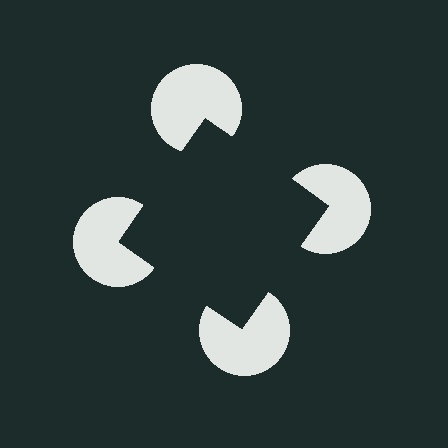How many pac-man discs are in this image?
There are 4 — one at each vertex of the illusory square.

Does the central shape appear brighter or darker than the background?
It typically appears slightly darker than the background, even though no actual brightness change is drawn.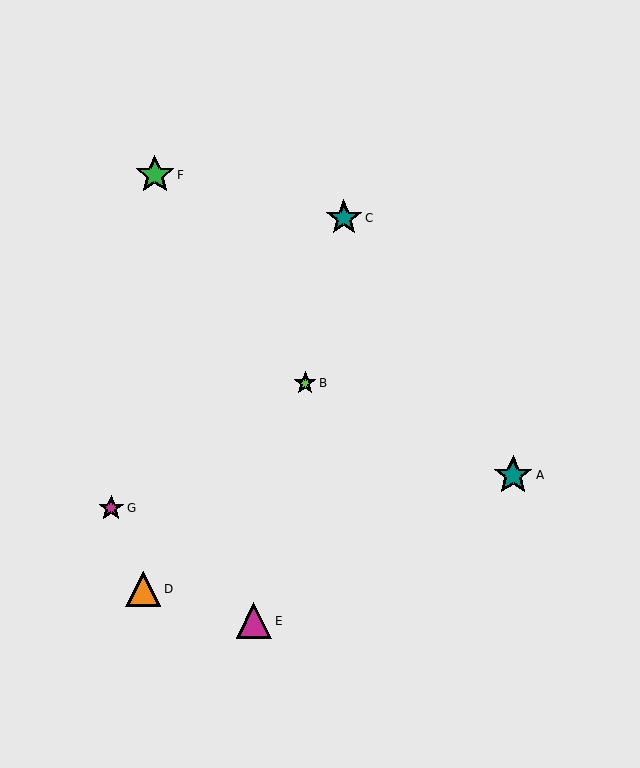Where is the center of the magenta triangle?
The center of the magenta triangle is at (254, 621).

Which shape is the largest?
The teal star (labeled A) is the largest.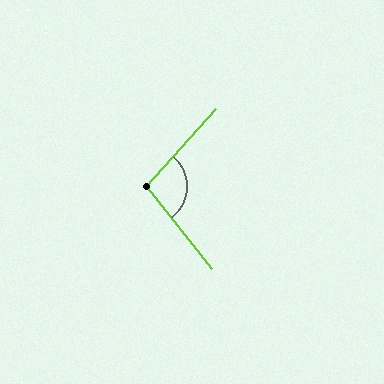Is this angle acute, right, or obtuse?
It is obtuse.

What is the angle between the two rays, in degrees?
Approximately 100 degrees.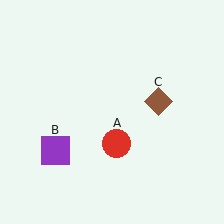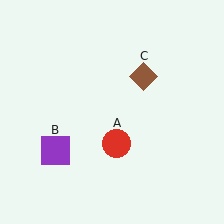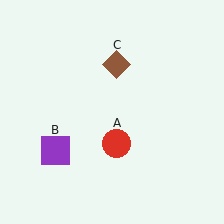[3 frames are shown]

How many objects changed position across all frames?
1 object changed position: brown diamond (object C).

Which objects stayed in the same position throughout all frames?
Red circle (object A) and purple square (object B) remained stationary.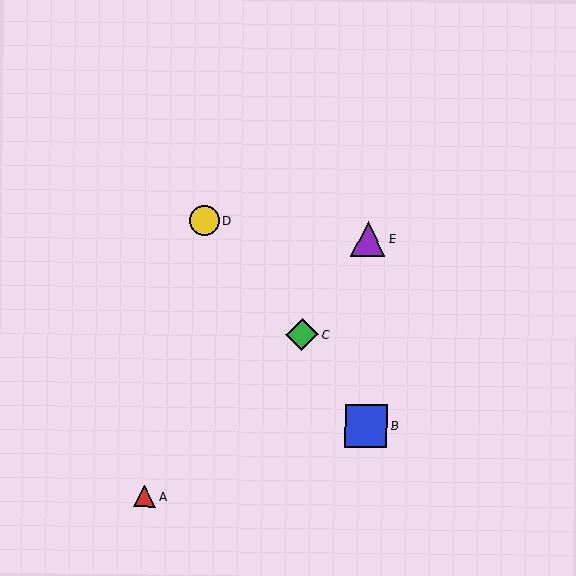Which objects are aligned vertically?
Objects B, E are aligned vertically.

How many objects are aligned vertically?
2 objects (B, E) are aligned vertically.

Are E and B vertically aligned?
Yes, both are at x≈368.